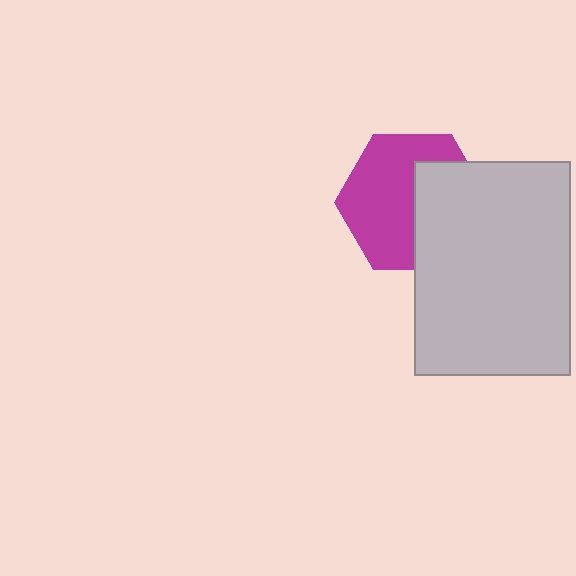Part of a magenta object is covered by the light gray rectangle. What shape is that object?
It is a hexagon.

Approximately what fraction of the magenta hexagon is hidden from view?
Roughly 41% of the magenta hexagon is hidden behind the light gray rectangle.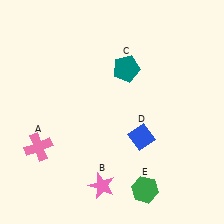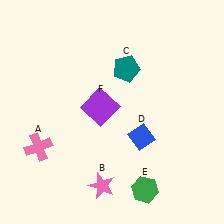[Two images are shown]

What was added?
A purple square (F) was added in Image 2.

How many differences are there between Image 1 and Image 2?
There is 1 difference between the two images.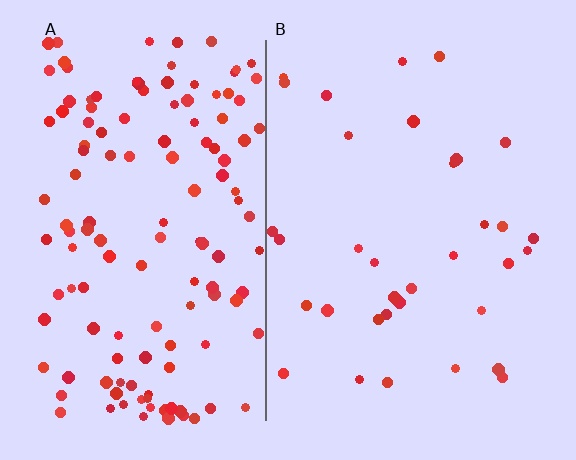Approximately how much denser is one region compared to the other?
Approximately 3.9× — region A over region B.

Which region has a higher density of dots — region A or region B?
A (the left).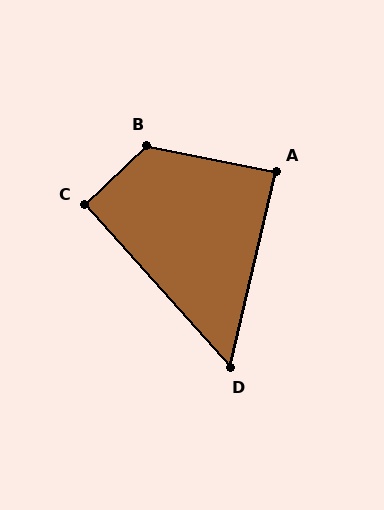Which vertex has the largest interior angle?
B, at approximately 125 degrees.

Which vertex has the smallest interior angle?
D, at approximately 55 degrees.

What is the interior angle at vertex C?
Approximately 92 degrees (approximately right).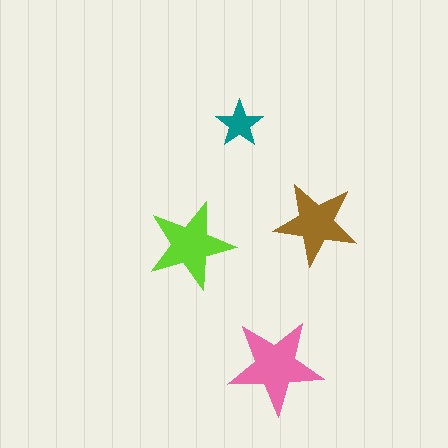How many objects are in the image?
There are 4 objects in the image.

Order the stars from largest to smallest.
the pink one, the lime one, the brown one, the teal one.